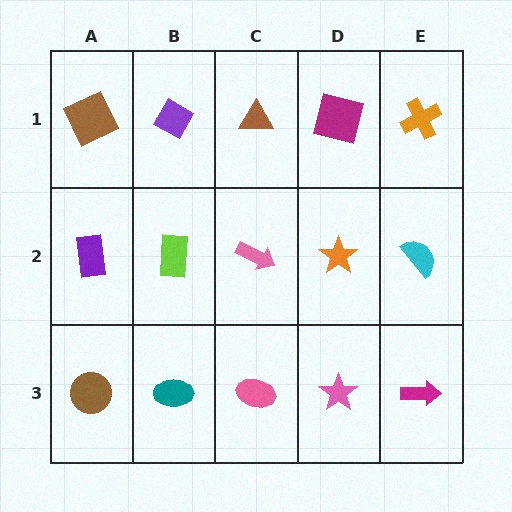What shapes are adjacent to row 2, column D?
A magenta square (row 1, column D), a pink star (row 3, column D), a pink arrow (row 2, column C), a cyan semicircle (row 2, column E).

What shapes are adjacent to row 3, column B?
A lime rectangle (row 2, column B), a brown circle (row 3, column A), a pink ellipse (row 3, column C).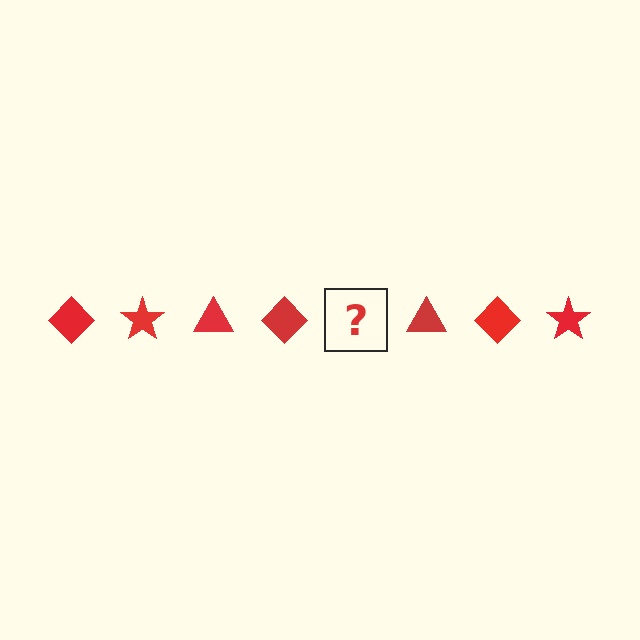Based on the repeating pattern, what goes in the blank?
The blank should be a red star.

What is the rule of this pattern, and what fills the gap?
The rule is that the pattern cycles through diamond, star, triangle shapes in red. The gap should be filled with a red star.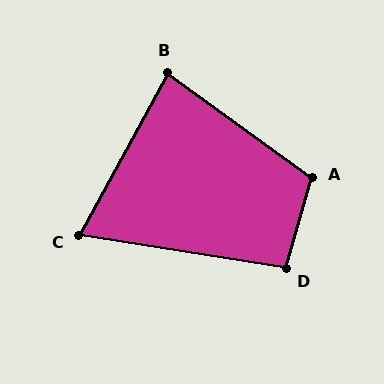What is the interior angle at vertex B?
Approximately 83 degrees (acute).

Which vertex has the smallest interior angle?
C, at approximately 70 degrees.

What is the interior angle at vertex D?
Approximately 97 degrees (obtuse).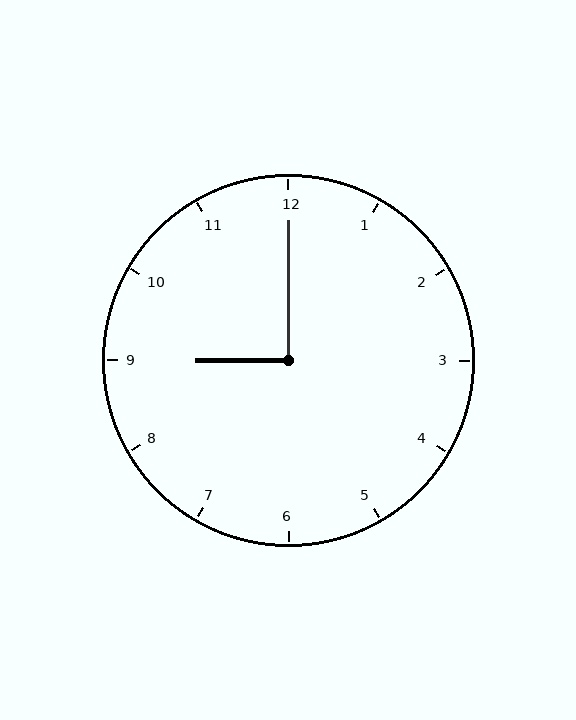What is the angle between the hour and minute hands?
Approximately 90 degrees.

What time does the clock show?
9:00.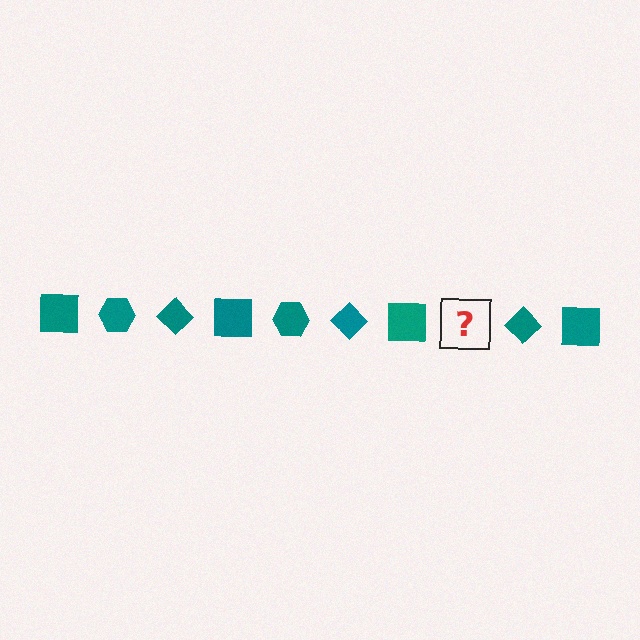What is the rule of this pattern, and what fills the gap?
The rule is that the pattern cycles through square, hexagon, diamond shapes in teal. The gap should be filled with a teal hexagon.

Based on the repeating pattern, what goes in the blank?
The blank should be a teal hexagon.